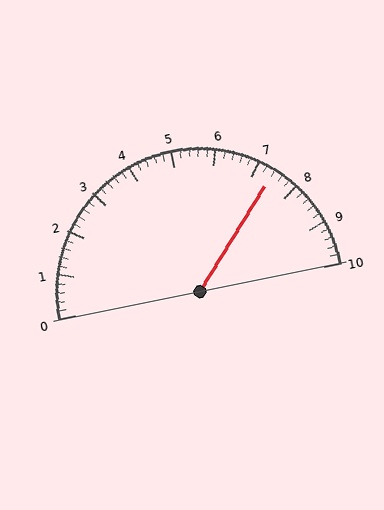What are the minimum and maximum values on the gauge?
The gauge ranges from 0 to 10.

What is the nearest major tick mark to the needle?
The nearest major tick mark is 7.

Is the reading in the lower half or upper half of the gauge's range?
The reading is in the upper half of the range (0 to 10).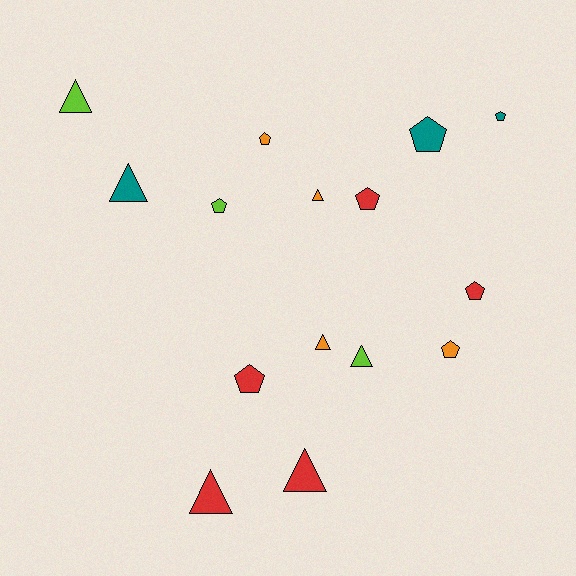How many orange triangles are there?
There are 2 orange triangles.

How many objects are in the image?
There are 15 objects.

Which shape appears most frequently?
Pentagon, with 8 objects.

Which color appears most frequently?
Red, with 5 objects.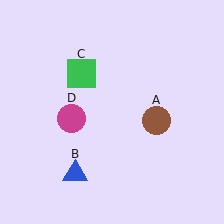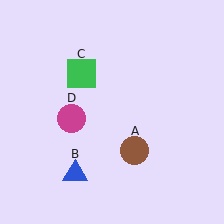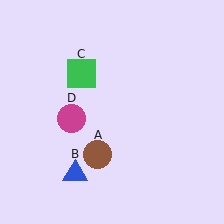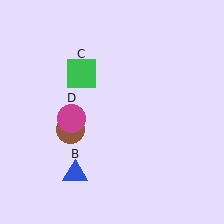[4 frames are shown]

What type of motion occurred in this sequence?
The brown circle (object A) rotated clockwise around the center of the scene.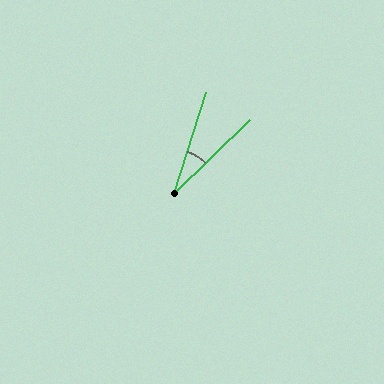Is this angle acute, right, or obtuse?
It is acute.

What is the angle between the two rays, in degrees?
Approximately 28 degrees.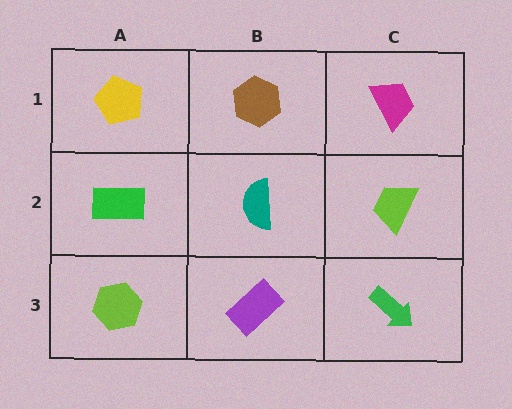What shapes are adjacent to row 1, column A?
A green rectangle (row 2, column A), a brown hexagon (row 1, column B).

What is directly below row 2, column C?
A green arrow.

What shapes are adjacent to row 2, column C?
A magenta trapezoid (row 1, column C), a green arrow (row 3, column C), a teal semicircle (row 2, column B).